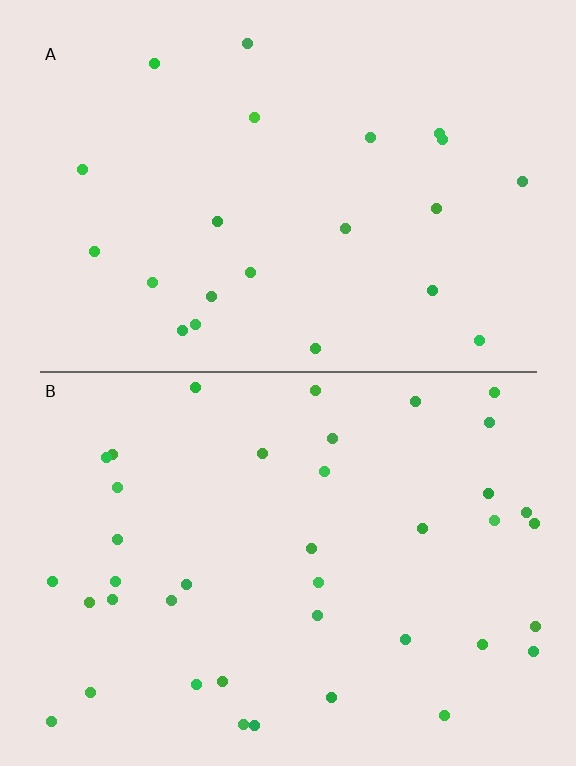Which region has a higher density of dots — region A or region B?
B (the bottom).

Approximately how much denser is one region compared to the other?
Approximately 1.8× — region B over region A.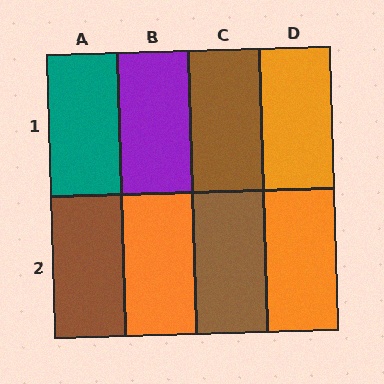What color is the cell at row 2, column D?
Orange.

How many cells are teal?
1 cell is teal.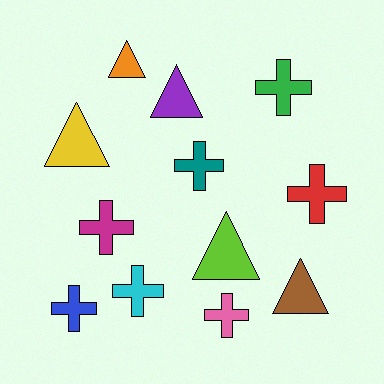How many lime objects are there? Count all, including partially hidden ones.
There is 1 lime object.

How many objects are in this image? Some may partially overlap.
There are 12 objects.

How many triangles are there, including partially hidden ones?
There are 5 triangles.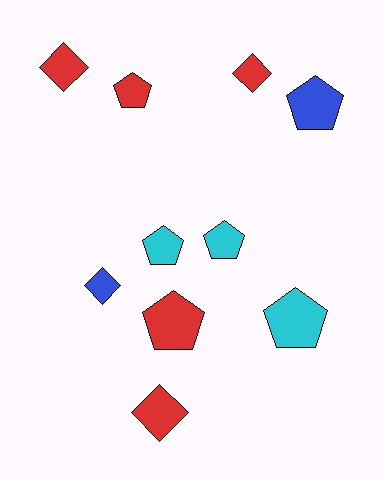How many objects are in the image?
There are 10 objects.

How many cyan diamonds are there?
There are no cyan diamonds.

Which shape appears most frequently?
Pentagon, with 6 objects.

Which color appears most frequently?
Red, with 5 objects.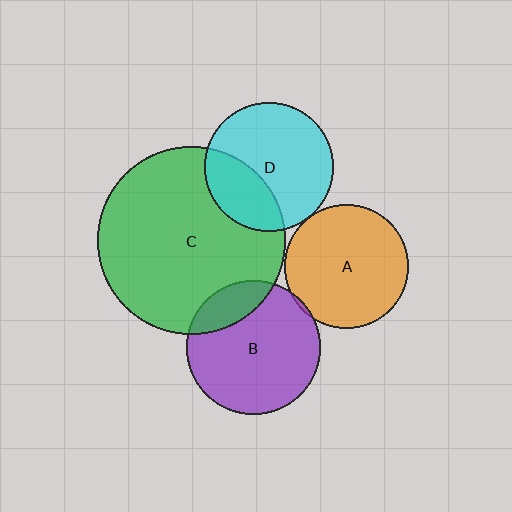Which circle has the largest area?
Circle C (green).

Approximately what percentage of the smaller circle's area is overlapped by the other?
Approximately 20%.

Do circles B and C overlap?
Yes.